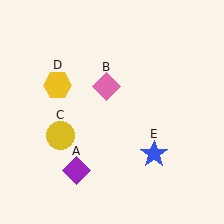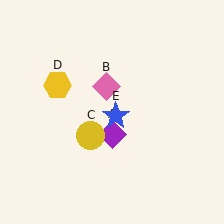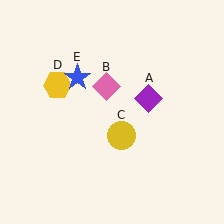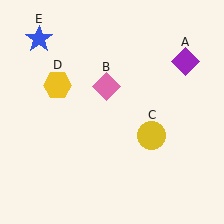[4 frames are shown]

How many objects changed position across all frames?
3 objects changed position: purple diamond (object A), yellow circle (object C), blue star (object E).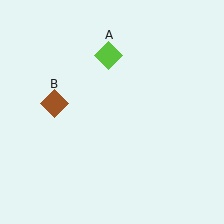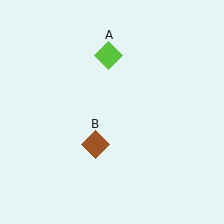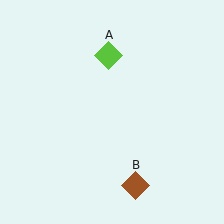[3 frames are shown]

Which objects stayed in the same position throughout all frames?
Lime diamond (object A) remained stationary.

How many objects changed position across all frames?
1 object changed position: brown diamond (object B).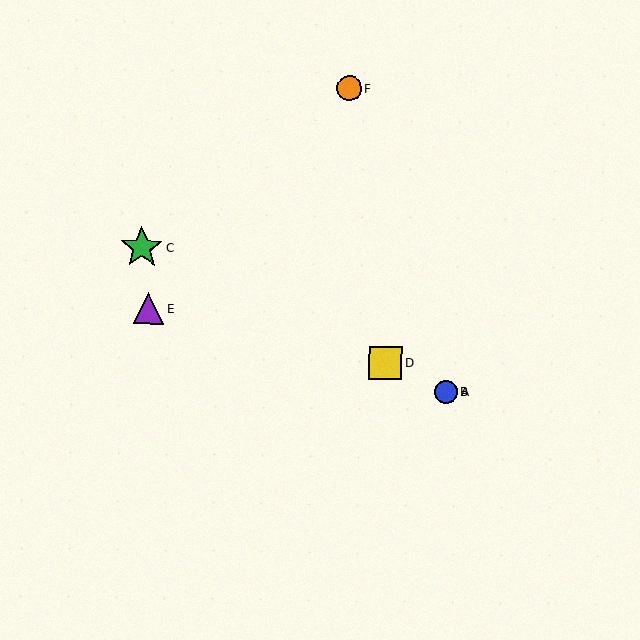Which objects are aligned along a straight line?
Objects A, B, C, D are aligned along a straight line.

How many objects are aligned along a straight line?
4 objects (A, B, C, D) are aligned along a straight line.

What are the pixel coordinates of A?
Object A is at (446, 392).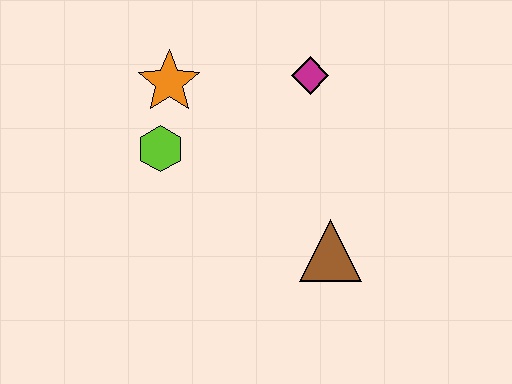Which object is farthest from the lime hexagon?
The brown triangle is farthest from the lime hexagon.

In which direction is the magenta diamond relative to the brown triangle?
The magenta diamond is above the brown triangle.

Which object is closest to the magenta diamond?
The orange star is closest to the magenta diamond.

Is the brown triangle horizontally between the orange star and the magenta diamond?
No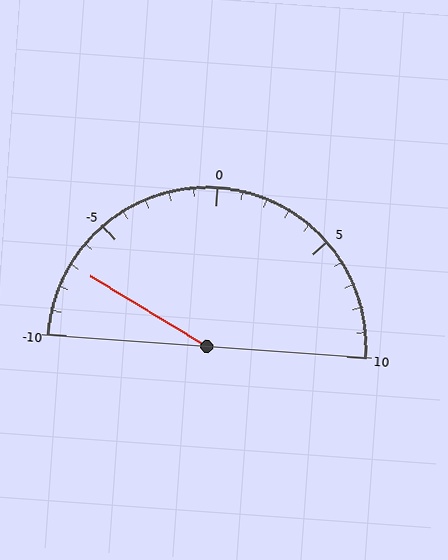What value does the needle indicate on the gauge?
The needle indicates approximately -7.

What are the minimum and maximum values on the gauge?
The gauge ranges from -10 to 10.